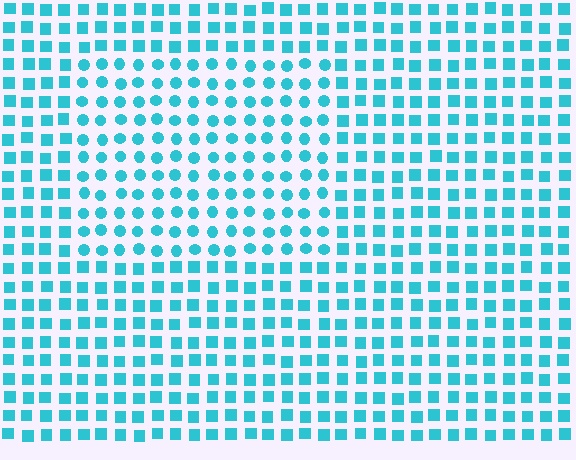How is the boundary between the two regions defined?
The boundary is defined by a change in element shape: circles inside vs. squares outside. All elements share the same color and spacing.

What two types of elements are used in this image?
The image uses circles inside the rectangle region and squares outside it.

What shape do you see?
I see a rectangle.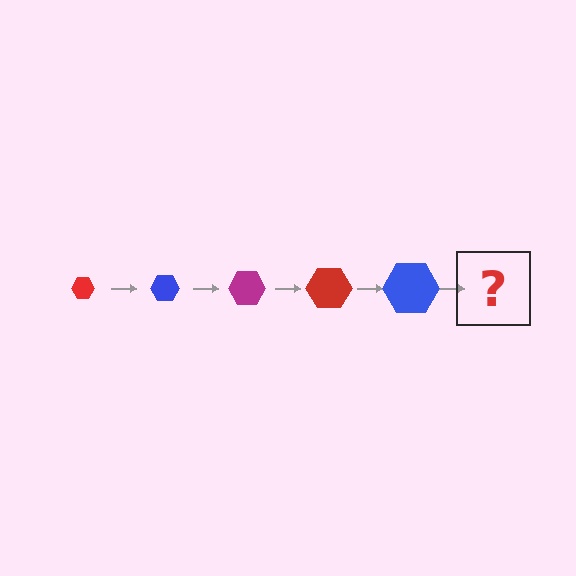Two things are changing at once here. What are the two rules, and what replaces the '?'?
The two rules are that the hexagon grows larger each step and the color cycles through red, blue, and magenta. The '?' should be a magenta hexagon, larger than the previous one.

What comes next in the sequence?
The next element should be a magenta hexagon, larger than the previous one.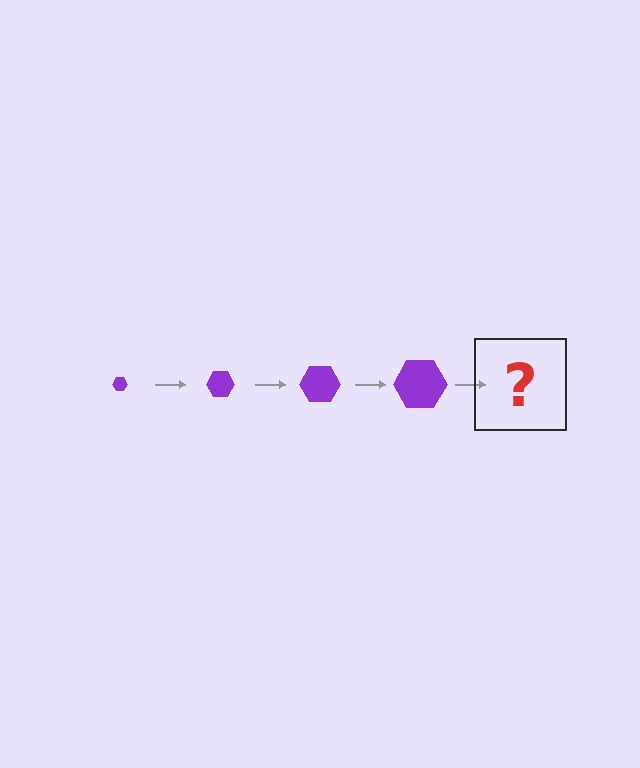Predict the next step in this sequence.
The next step is a purple hexagon, larger than the previous one.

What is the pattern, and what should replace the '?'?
The pattern is that the hexagon gets progressively larger each step. The '?' should be a purple hexagon, larger than the previous one.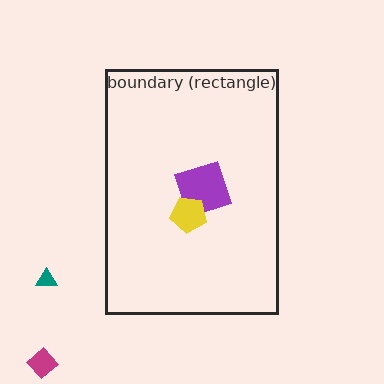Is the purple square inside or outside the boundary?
Inside.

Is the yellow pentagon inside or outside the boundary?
Inside.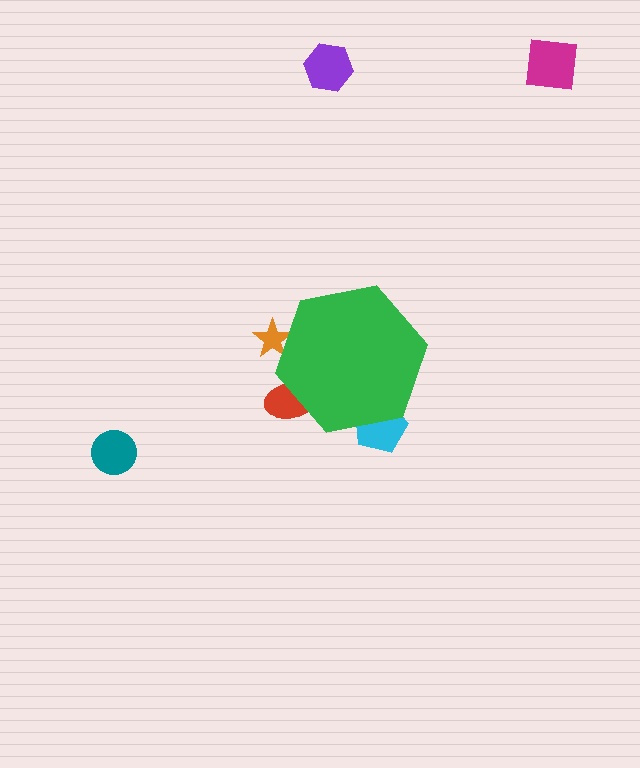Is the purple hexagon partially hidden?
No, the purple hexagon is fully visible.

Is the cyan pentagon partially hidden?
Yes, the cyan pentagon is partially hidden behind the green hexagon.